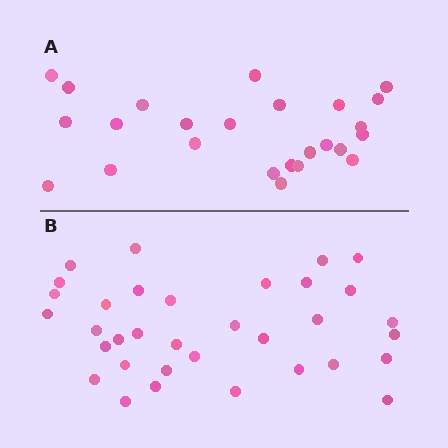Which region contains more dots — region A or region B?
Region B (the bottom region) has more dots.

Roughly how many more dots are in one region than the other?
Region B has roughly 8 or so more dots than region A.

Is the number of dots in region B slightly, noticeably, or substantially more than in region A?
Region B has noticeably more, but not dramatically so. The ratio is roughly 1.4 to 1.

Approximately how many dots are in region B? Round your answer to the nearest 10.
About 30 dots. (The exact count is 34, which rounds to 30.)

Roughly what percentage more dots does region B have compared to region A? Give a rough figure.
About 35% more.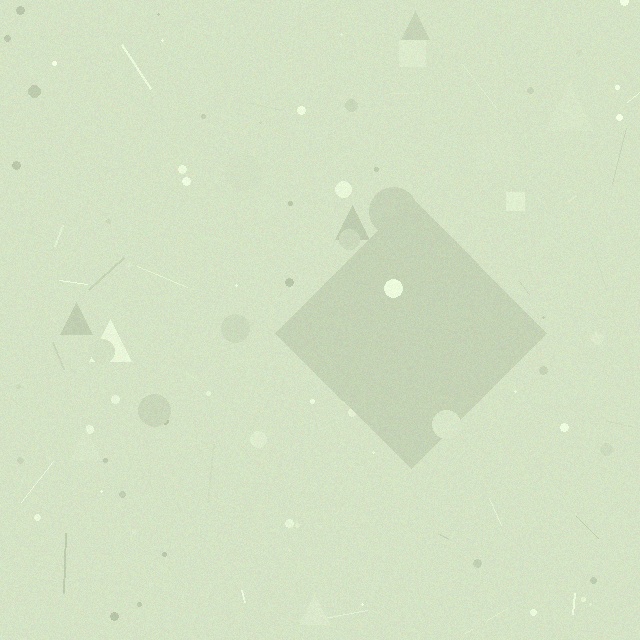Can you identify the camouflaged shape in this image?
The camouflaged shape is a diamond.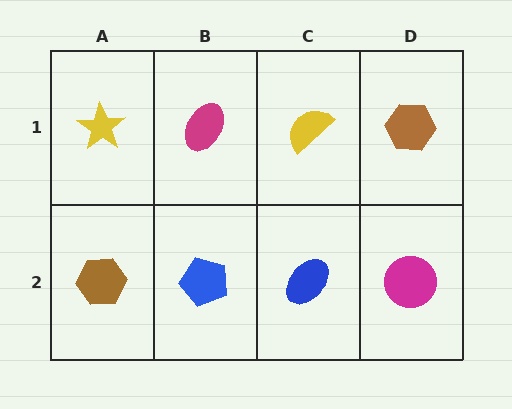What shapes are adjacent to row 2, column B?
A magenta ellipse (row 1, column B), a brown hexagon (row 2, column A), a blue ellipse (row 2, column C).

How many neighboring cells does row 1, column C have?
3.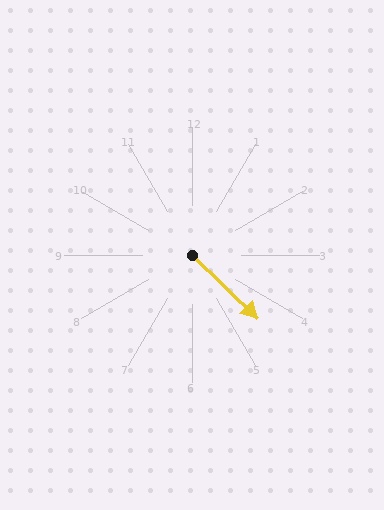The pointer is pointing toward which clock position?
Roughly 4 o'clock.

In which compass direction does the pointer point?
Southeast.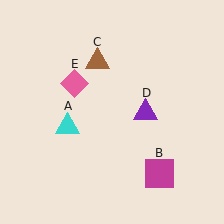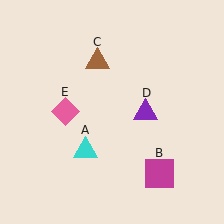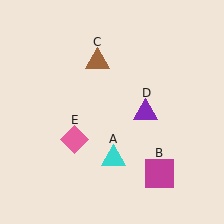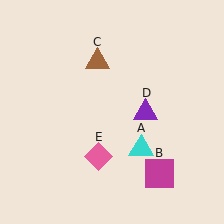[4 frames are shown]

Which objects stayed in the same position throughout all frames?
Magenta square (object B) and brown triangle (object C) and purple triangle (object D) remained stationary.